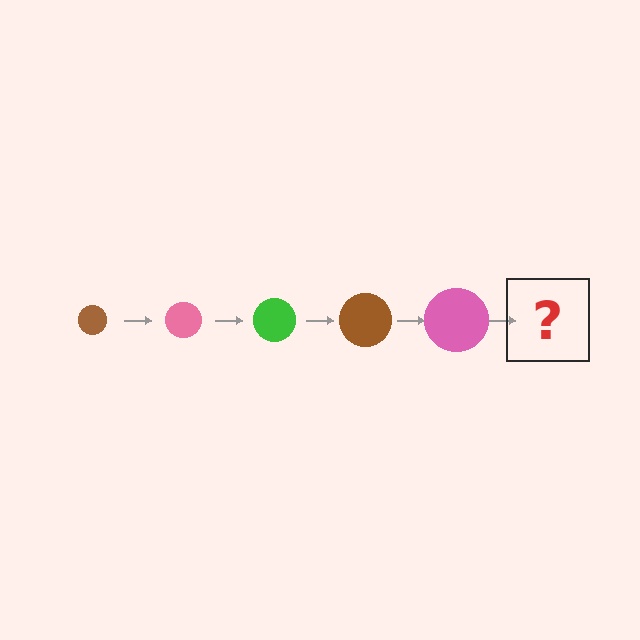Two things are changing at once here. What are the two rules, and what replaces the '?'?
The two rules are that the circle grows larger each step and the color cycles through brown, pink, and green. The '?' should be a green circle, larger than the previous one.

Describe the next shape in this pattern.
It should be a green circle, larger than the previous one.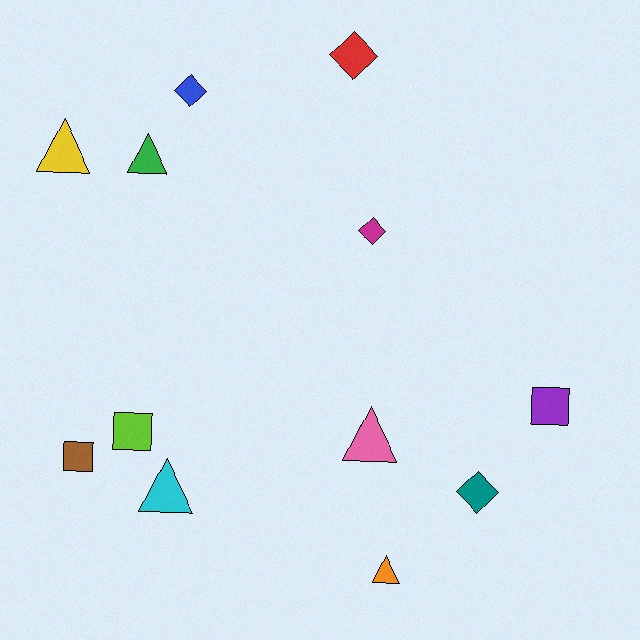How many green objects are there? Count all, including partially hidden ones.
There is 1 green object.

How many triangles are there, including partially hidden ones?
There are 5 triangles.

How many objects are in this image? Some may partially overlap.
There are 12 objects.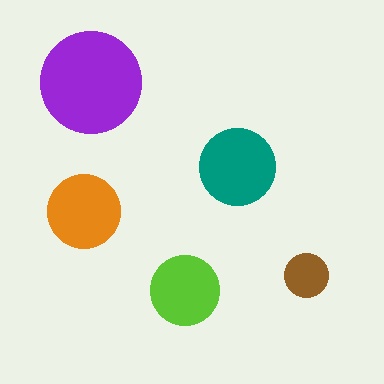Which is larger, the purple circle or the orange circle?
The purple one.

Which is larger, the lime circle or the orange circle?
The orange one.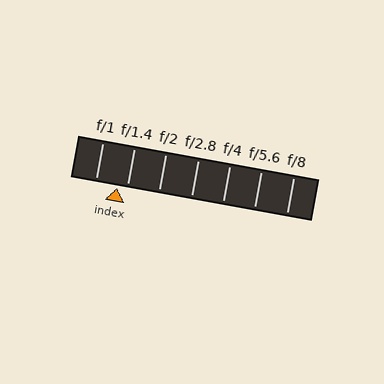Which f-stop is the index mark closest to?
The index mark is closest to f/1.4.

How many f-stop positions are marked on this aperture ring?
There are 7 f-stop positions marked.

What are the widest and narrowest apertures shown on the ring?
The widest aperture shown is f/1 and the narrowest is f/8.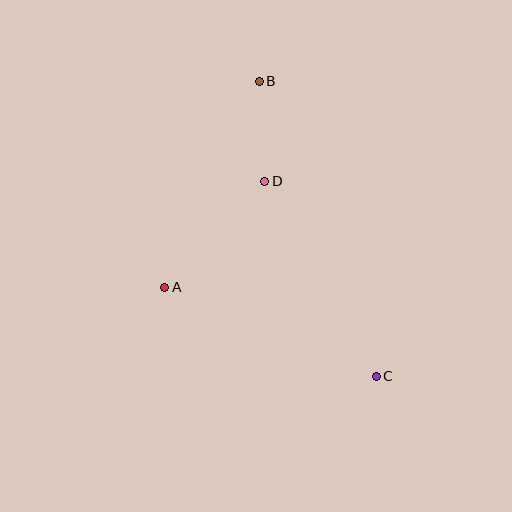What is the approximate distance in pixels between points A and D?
The distance between A and D is approximately 146 pixels.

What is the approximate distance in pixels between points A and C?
The distance between A and C is approximately 229 pixels.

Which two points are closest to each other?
Points B and D are closest to each other.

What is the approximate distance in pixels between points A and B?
The distance between A and B is approximately 227 pixels.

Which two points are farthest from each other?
Points B and C are farthest from each other.